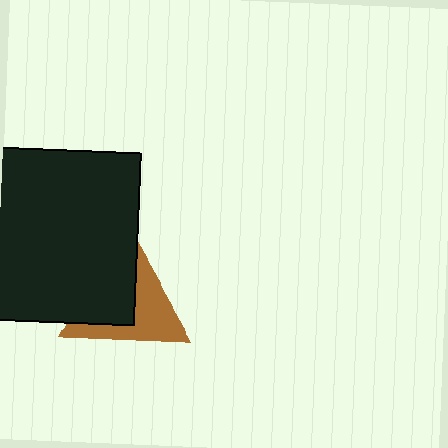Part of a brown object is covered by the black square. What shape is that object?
It is a triangle.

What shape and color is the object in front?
The object in front is a black square.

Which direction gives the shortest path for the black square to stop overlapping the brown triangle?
Moving left gives the shortest separation.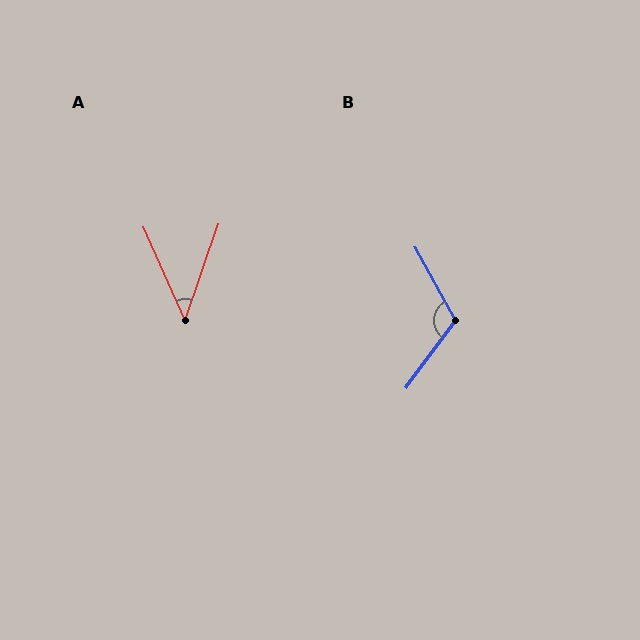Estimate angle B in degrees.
Approximately 114 degrees.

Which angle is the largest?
B, at approximately 114 degrees.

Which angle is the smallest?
A, at approximately 44 degrees.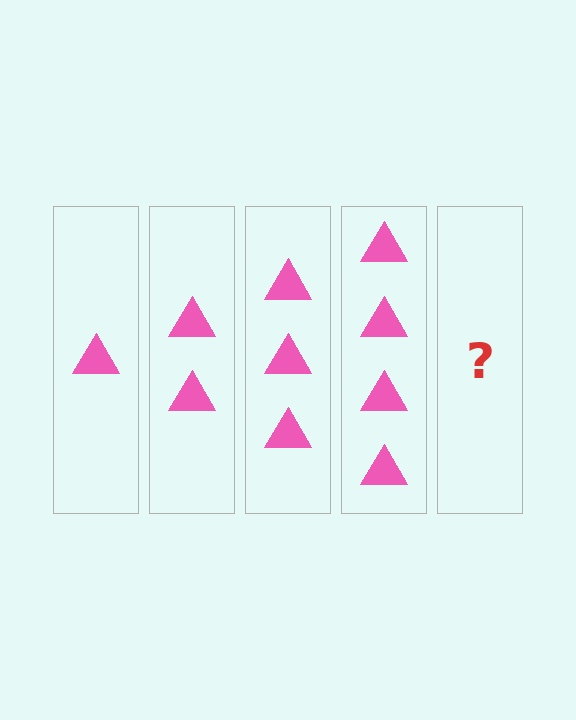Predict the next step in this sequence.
The next step is 5 triangles.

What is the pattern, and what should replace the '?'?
The pattern is that each step adds one more triangle. The '?' should be 5 triangles.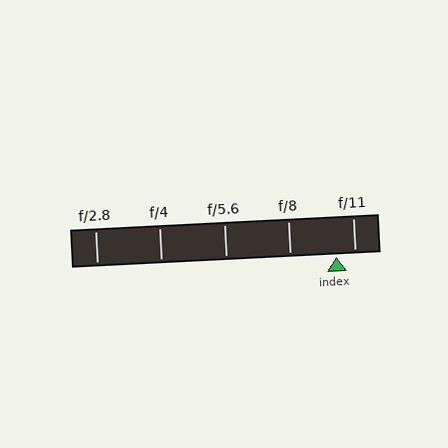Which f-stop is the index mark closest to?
The index mark is closest to f/11.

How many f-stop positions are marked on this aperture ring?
There are 5 f-stop positions marked.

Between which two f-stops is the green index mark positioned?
The index mark is between f/8 and f/11.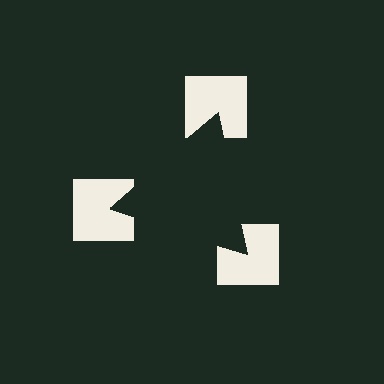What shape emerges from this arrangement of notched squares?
An illusory triangle — its edges are inferred from the aligned wedge cuts in the notched squares, not physically drawn.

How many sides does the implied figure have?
3 sides.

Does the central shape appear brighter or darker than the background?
It typically appears slightly darker than the background, even though no actual brightness change is drawn.